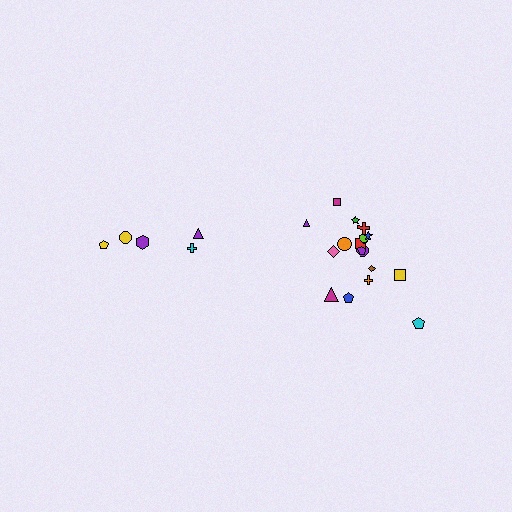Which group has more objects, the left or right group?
The right group.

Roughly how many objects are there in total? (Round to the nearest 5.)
Roughly 25 objects in total.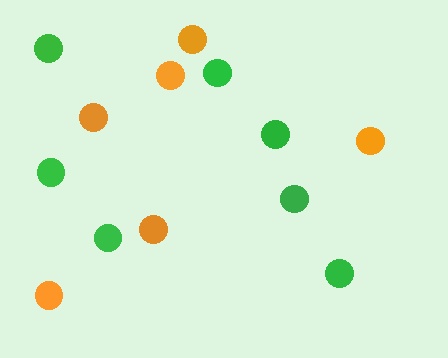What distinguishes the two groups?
There are 2 groups: one group of green circles (7) and one group of orange circles (6).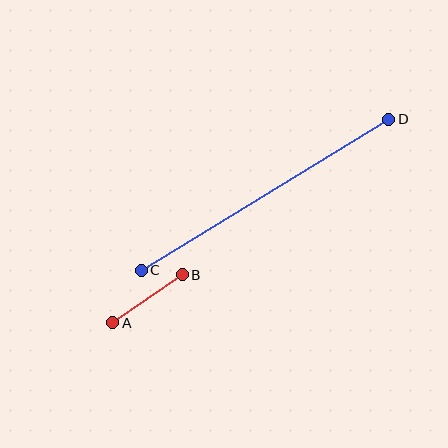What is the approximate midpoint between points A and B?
The midpoint is at approximately (148, 299) pixels.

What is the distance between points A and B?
The distance is approximately 85 pixels.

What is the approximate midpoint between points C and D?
The midpoint is at approximately (265, 195) pixels.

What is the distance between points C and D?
The distance is approximately 290 pixels.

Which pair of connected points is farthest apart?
Points C and D are farthest apart.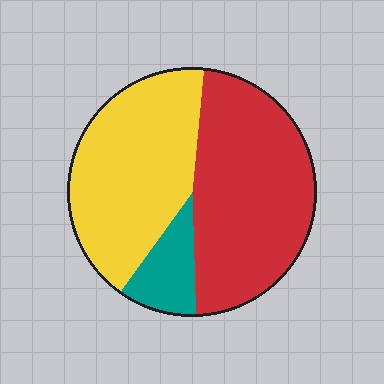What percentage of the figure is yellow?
Yellow takes up about two fifths (2/5) of the figure.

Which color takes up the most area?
Red, at roughly 50%.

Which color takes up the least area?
Teal, at roughly 10%.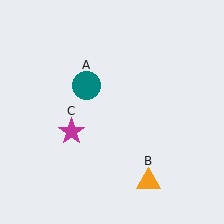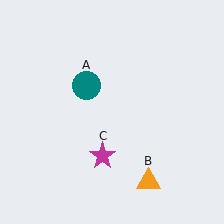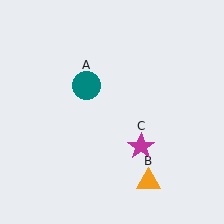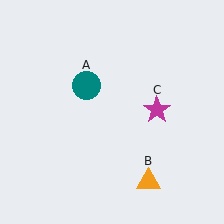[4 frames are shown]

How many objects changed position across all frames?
1 object changed position: magenta star (object C).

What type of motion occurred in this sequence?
The magenta star (object C) rotated counterclockwise around the center of the scene.